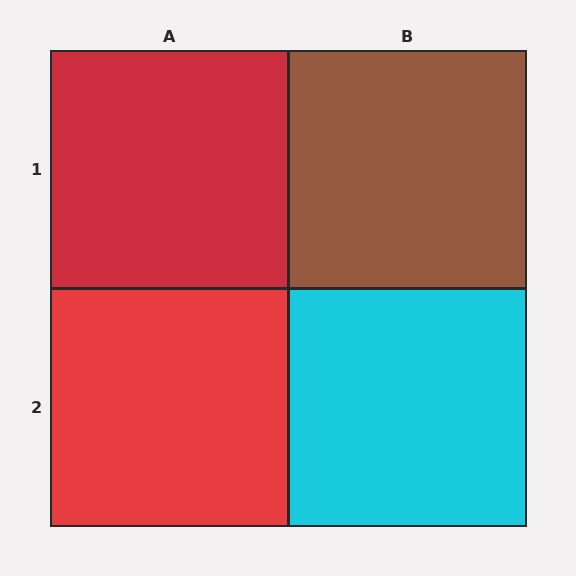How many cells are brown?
1 cell is brown.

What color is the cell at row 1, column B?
Brown.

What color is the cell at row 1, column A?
Red.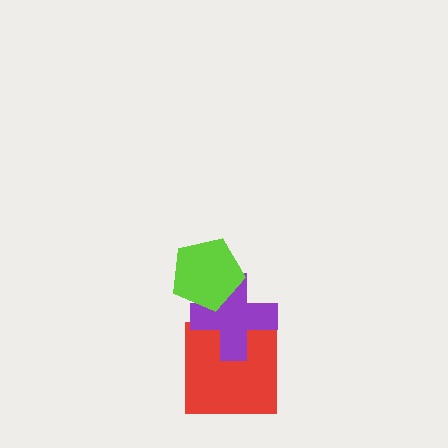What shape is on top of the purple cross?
The lime pentagon is on top of the purple cross.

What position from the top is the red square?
The red square is 3rd from the top.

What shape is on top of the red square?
The purple cross is on top of the red square.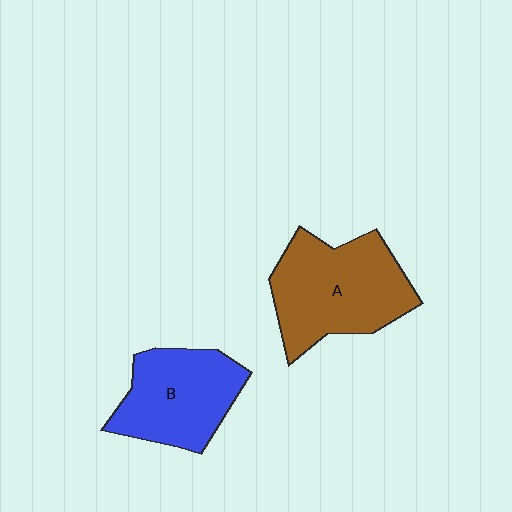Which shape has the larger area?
Shape A (brown).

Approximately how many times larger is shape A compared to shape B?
Approximately 1.2 times.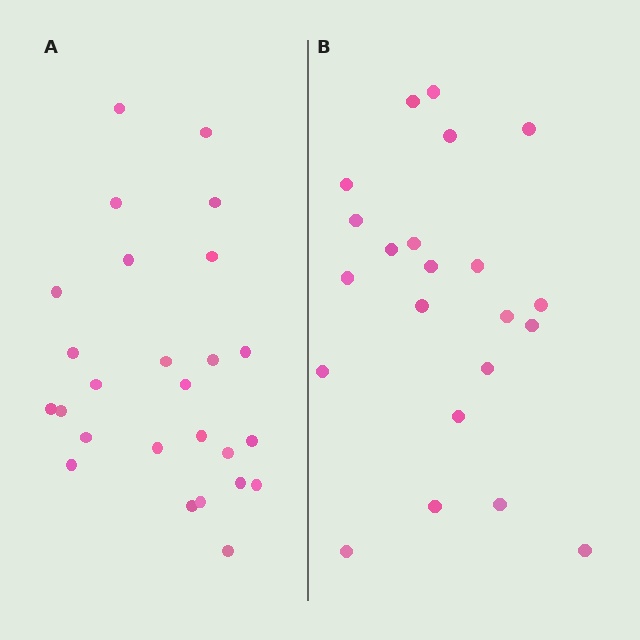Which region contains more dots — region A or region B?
Region A (the left region) has more dots.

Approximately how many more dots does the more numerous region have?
Region A has about 4 more dots than region B.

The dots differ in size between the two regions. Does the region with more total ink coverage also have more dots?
No. Region B has more total ink coverage because its dots are larger, but region A actually contains more individual dots. Total area can be misleading — the number of items is what matters here.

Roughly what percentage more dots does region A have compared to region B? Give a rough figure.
About 20% more.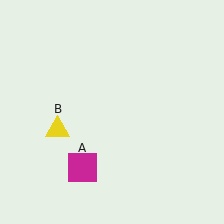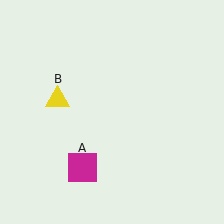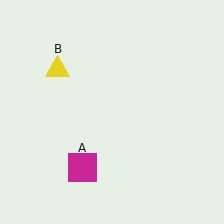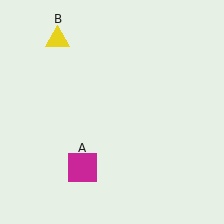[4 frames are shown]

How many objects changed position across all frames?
1 object changed position: yellow triangle (object B).